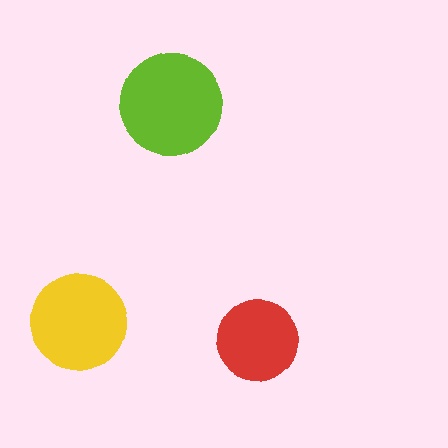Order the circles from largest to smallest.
the lime one, the yellow one, the red one.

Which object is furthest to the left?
The yellow circle is leftmost.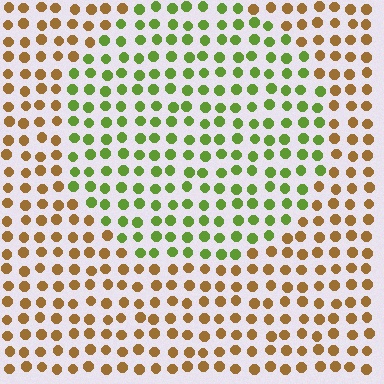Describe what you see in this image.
The image is filled with small brown elements in a uniform arrangement. A circle-shaped region is visible where the elements are tinted to a slightly different hue, forming a subtle color boundary.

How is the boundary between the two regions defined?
The boundary is defined purely by a slight shift in hue (about 60 degrees). Spacing, size, and orientation are identical on both sides.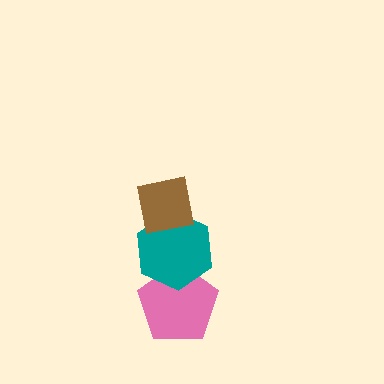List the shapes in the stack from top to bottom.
From top to bottom: the brown square, the teal hexagon, the pink pentagon.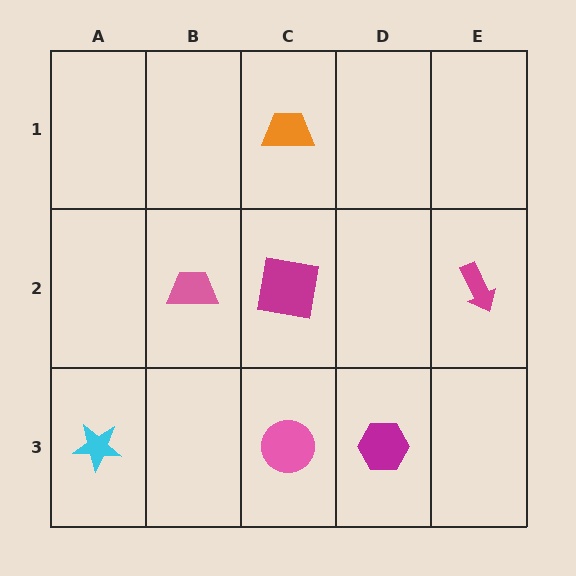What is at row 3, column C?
A pink circle.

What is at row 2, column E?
A magenta arrow.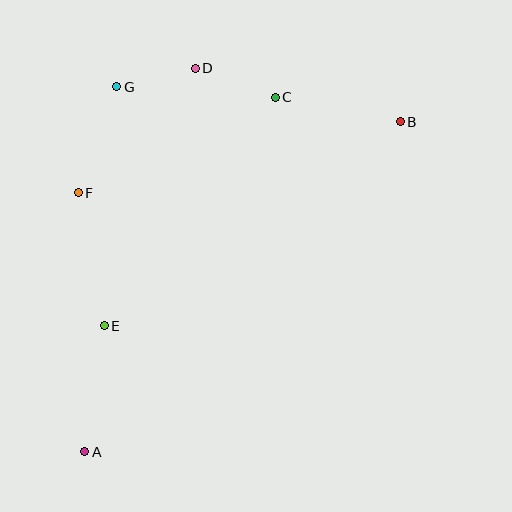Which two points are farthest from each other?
Points A and B are farthest from each other.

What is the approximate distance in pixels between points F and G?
The distance between F and G is approximately 113 pixels.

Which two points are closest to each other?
Points D and G are closest to each other.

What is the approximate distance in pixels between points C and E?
The distance between C and E is approximately 286 pixels.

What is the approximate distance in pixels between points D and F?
The distance between D and F is approximately 171 pixels.